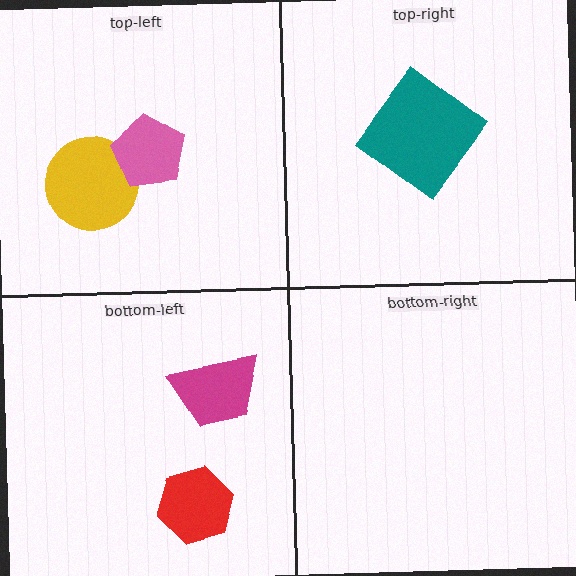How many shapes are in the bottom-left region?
2.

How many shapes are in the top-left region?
2.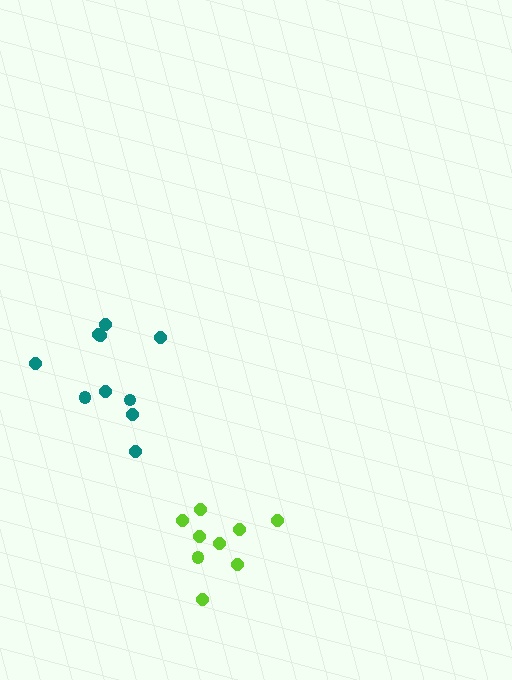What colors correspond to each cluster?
The clusters are colored: teal, lime.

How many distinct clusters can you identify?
There are 2 distinct clusters.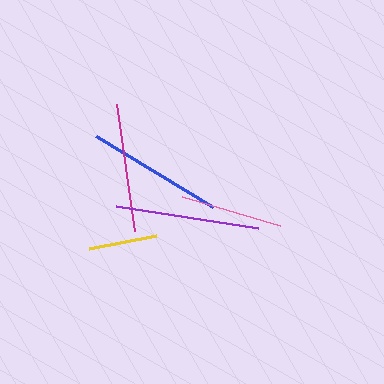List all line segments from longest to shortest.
From longest to shortest: purple, blue, magenta, pink, yellow.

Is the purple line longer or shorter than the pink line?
The purple line is longer than the pink line.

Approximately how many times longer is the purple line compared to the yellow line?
The purple line is approximately 2.1 times the length of the yellow line.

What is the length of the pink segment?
The pink segment is approximately 102 pixels long.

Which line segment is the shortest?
The yellow line is the shortest at approximately 68 pixels.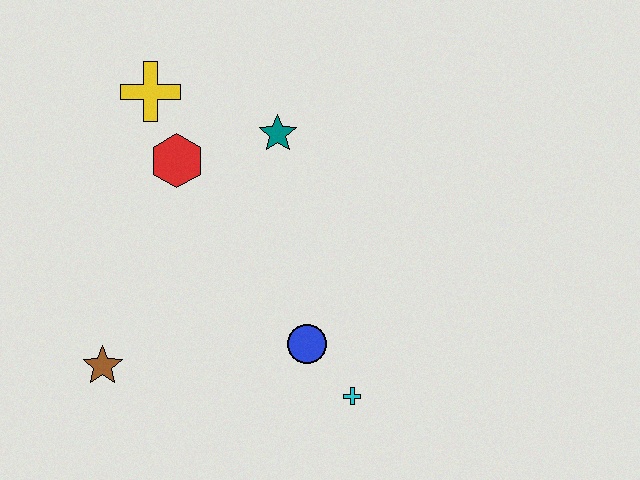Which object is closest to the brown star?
The blue circle is closest to the brown star.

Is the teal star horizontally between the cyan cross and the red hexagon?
Yes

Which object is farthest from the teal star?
The brown star is farthest from the teal star.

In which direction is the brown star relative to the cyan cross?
The brown star is to the left of the cyan cross.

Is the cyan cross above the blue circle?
No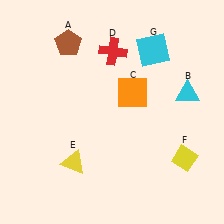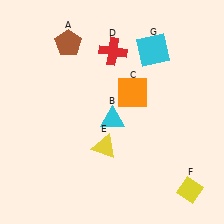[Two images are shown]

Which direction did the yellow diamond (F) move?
The yellow diamond (F) moved down.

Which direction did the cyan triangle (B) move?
The cyan triangle (B) moved left.